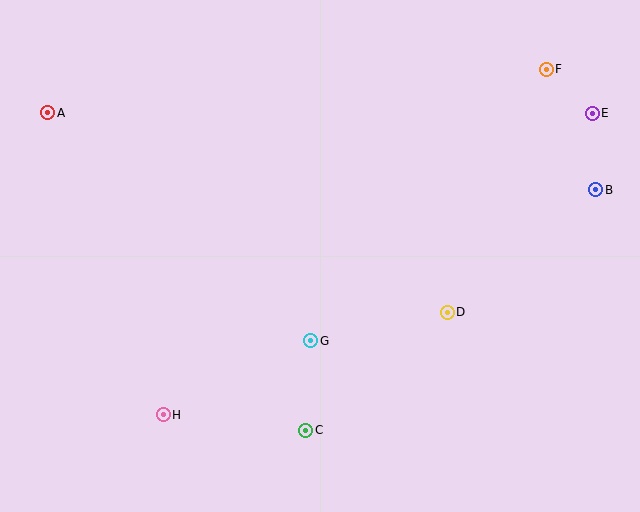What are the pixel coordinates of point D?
Point D is at (447, 312).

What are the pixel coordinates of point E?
Point E is at (592, 113).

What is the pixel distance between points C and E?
The distance between C and E is 427 pixels.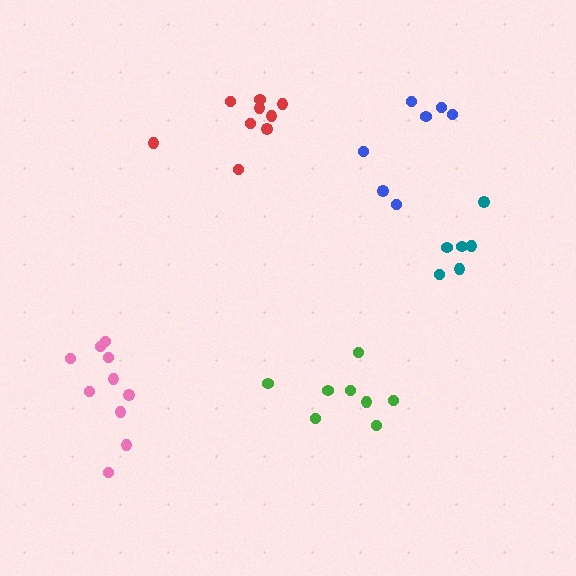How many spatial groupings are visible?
There are 5 spatial groupings.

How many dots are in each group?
Group 1: 6 dots, Group 2: 8 dots, Group 3: 10 dots, Group 4: 9 dots, Group 5: 7 dots (40 total).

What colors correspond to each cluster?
The clusters are colored: teal, green, pink, red, blue.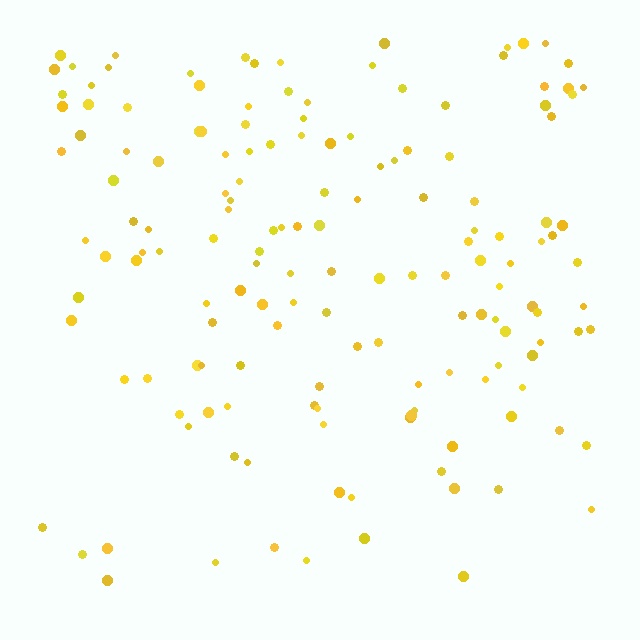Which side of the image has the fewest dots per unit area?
The bottom.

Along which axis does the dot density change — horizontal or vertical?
Vertical.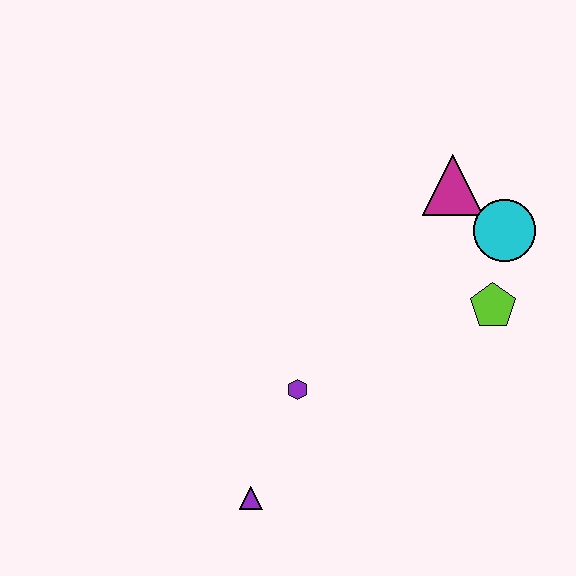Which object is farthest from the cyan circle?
The purple triangle is farthest from the cyan circle.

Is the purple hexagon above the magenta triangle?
No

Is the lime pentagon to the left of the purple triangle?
No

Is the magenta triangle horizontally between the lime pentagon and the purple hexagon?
Yes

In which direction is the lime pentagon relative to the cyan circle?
The lime pentagon is below the cyan circle.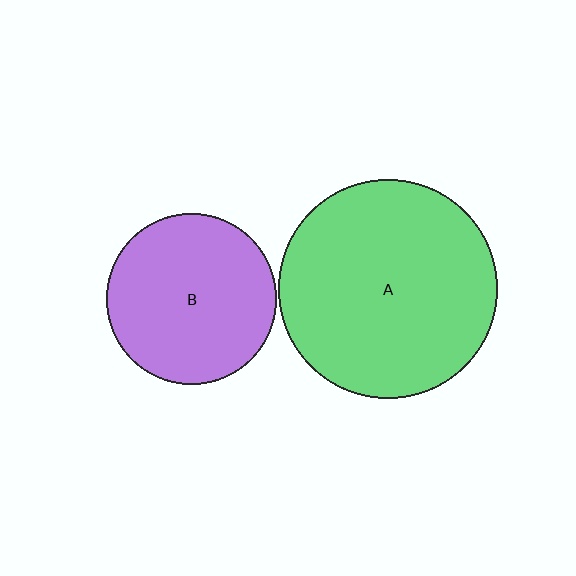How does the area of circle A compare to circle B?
Approximately 1.6 times.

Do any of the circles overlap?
No, none of the circles overlap.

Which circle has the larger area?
Circle A (green).